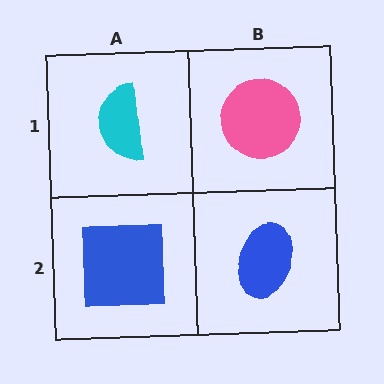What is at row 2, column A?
A blue square.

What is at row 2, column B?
A blue ellipse.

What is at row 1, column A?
A cyan semicircle.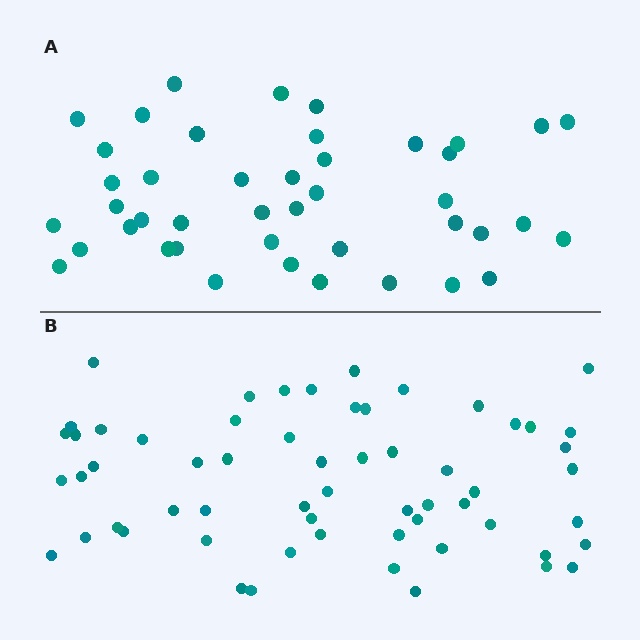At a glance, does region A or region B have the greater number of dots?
Region B (the bottom region) has more dots.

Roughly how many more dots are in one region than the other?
Region B has approximately 15 more dots than region A.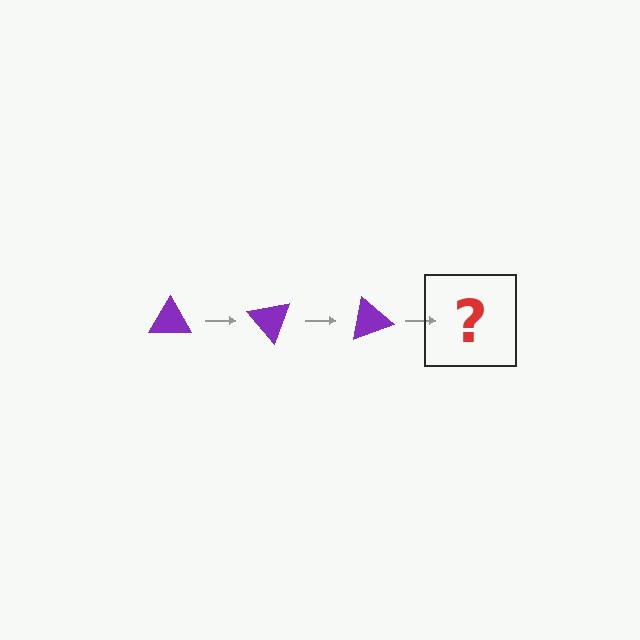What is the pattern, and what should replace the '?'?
The pattern is that the triangle rotates 50 degrees each step. The '?' should be a purple triangle rotated 150 degrees.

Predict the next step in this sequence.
The next step is a purple triangle rotated 150 degrees.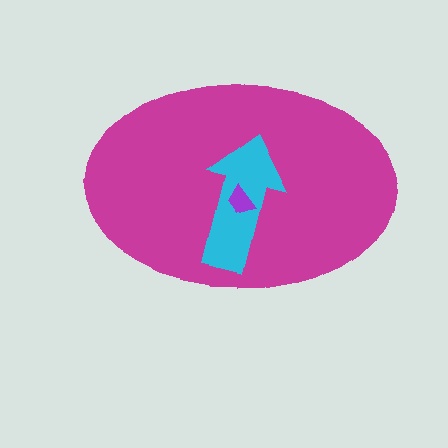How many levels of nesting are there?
3.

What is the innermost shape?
The purple trapezoid.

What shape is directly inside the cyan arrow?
The purple trapezoid.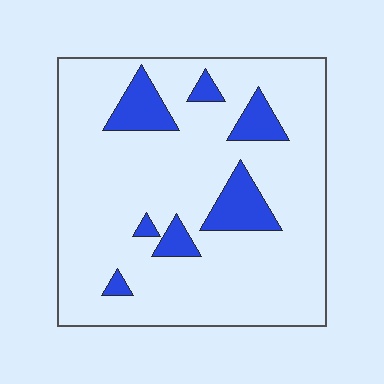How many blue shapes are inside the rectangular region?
7.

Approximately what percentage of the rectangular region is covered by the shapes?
Approximately 15%.